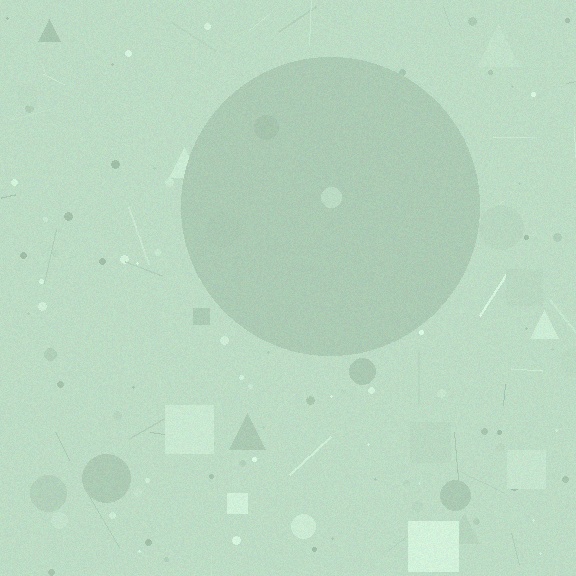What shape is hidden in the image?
A circle is hidden in the image.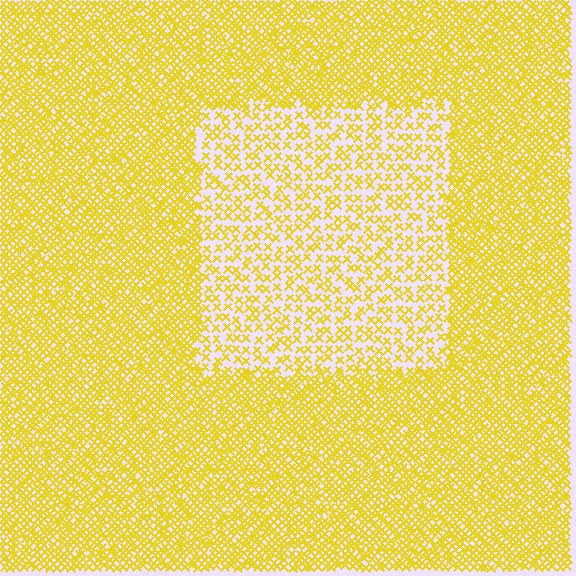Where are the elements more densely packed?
The elements are more densely packed outside the rectangle boundary.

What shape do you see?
I see a rectangle.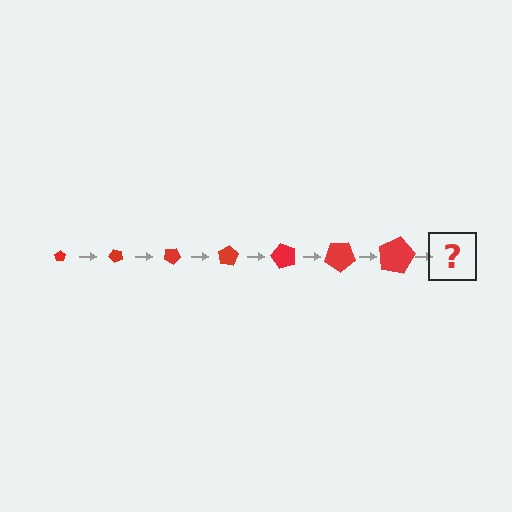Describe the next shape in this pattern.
It should be a pentagon, larger than the previous one and rotated 350 degrees from the start.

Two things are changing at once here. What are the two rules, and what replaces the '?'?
The two rules are that the pentagon grows larger each step and it rotates 50 degrees each step. The '?' should be a pentagon, larger than the previous one and rotated 350 degrees from the start.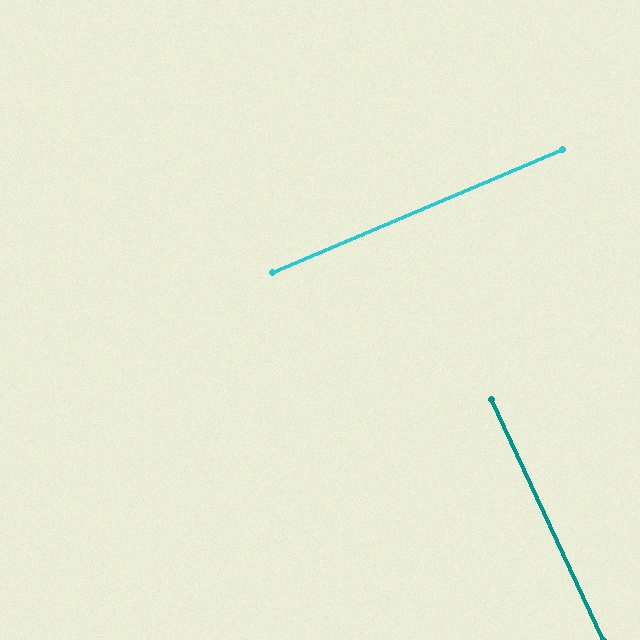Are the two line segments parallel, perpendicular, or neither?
Perpendicular — they meet at approximately 88°.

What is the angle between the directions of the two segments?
Approximately 88 degrees.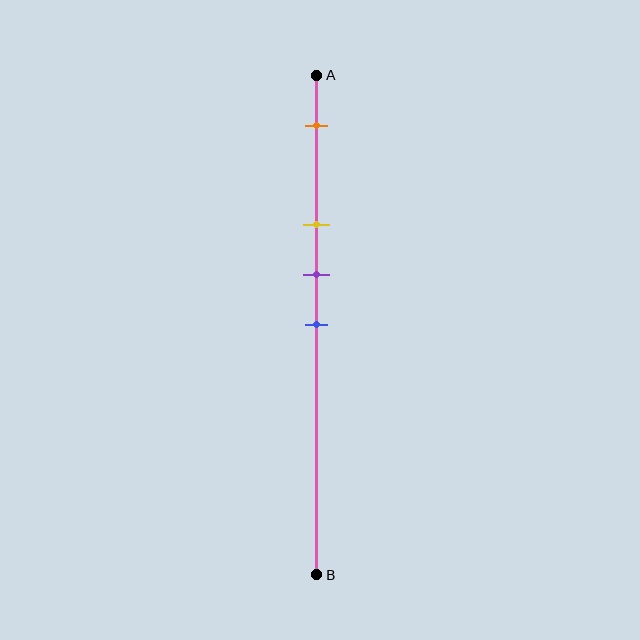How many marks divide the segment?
There are 4 marks dividing the segment.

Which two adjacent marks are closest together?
The purple and blue marks are the closest adjacent pair.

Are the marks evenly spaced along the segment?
No, the marks are not evenly spaced.